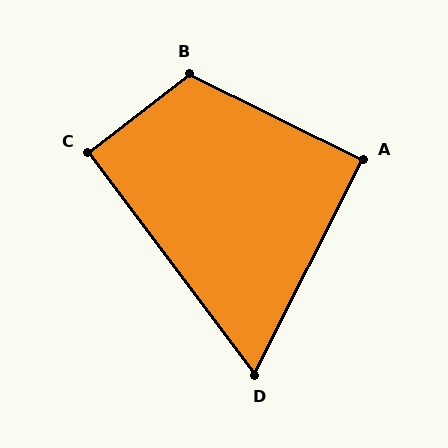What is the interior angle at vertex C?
Approximately 91 degrees (approximately right).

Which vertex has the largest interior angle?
B, at approximately 116 degrees.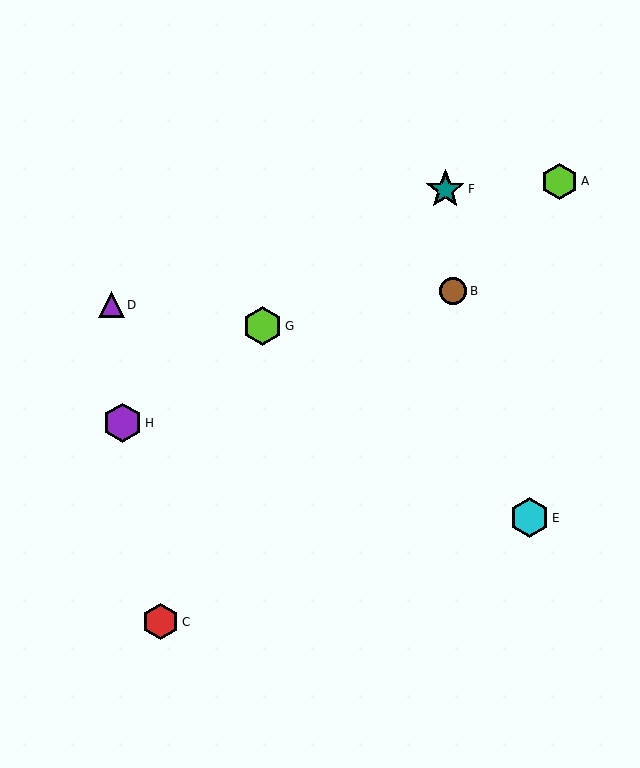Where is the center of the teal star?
The center of the teal star is at (445, 189).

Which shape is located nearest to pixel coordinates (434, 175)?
The teal star (labeled F) at (445, 189) is nearest to that location.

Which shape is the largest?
The purple hexagon (labeled H) is the largest.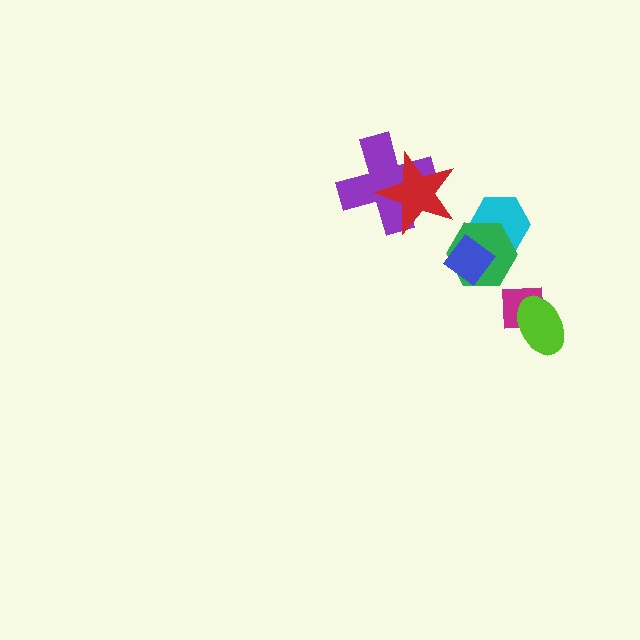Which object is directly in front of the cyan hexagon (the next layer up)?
The green hexagon is directly in front of the cyan hexagon.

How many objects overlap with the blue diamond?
2 objects overlap with the blue diamond.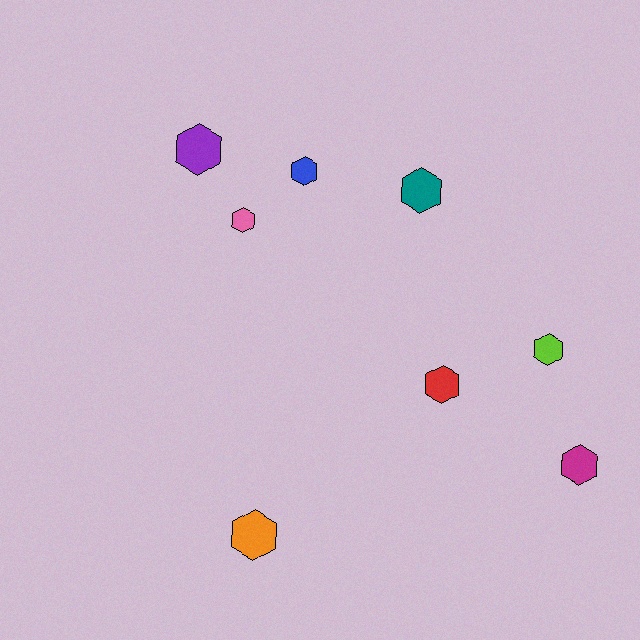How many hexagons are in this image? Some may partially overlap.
There are 8 hexagons.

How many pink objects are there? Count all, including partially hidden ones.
There is 1 pink object.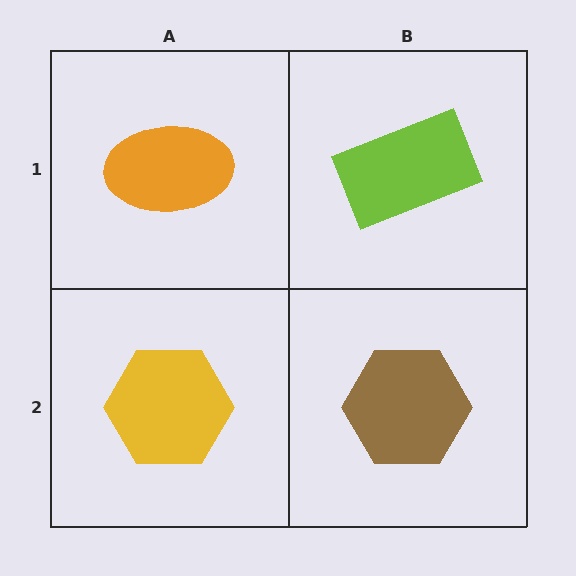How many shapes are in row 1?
2 shapes.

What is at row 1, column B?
A lime rectangle.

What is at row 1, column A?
An orange ellipse.